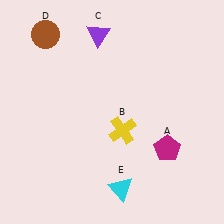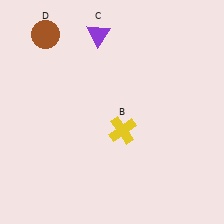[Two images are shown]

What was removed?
The magenta pentagon (A), the cyan triangle (E) were removed in Image 2.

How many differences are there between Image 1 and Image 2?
There are 2 differences between the two images.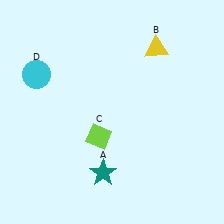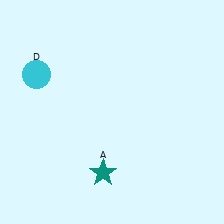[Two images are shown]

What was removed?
The lime diamond (C), the yellow triangle (B) were removed in Image 2.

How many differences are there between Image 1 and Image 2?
There are 2 differences between the two images.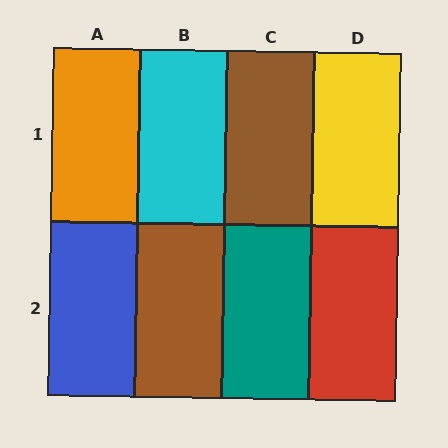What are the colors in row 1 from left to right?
Orange, cyan, brown, yellow.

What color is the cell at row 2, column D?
Red.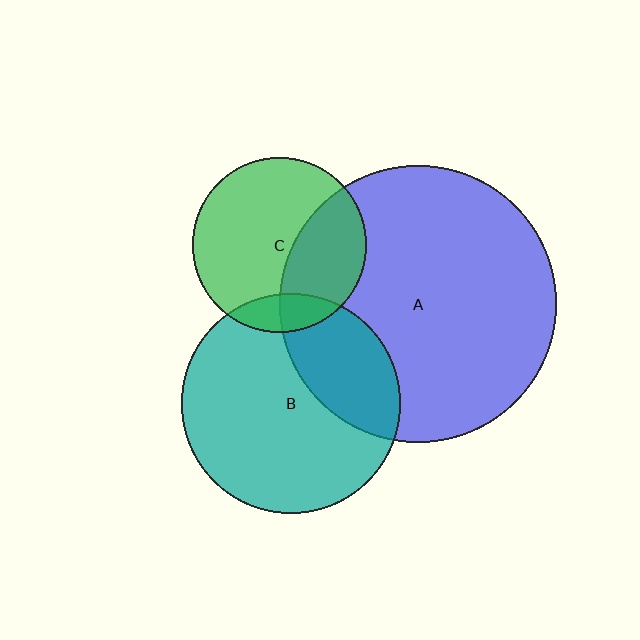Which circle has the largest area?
Circle A (blue).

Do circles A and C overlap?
Yes.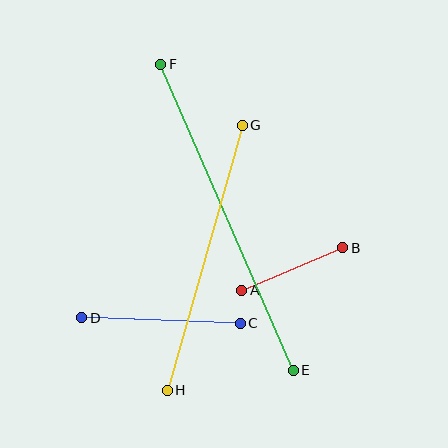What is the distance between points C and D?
The distance is approximately 158 pixels.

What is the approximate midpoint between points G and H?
The midpoint is at approximately (205, 258) pixels.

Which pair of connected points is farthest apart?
Points E and F are farthest apart.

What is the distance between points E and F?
The distance is approximately 333 pixels.